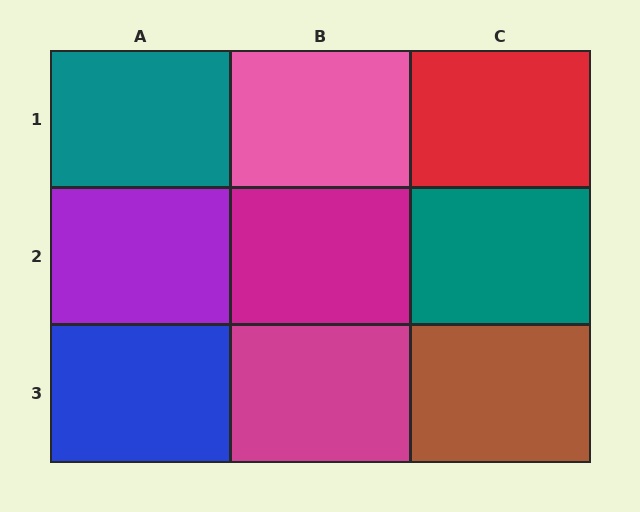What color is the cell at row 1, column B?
Pink.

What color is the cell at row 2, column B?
Magenta.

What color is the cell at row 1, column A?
Teal.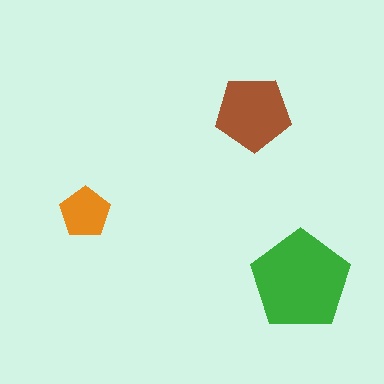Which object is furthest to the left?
The orange pentagon is leftmost.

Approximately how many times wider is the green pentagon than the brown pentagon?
About 1.5 times wider.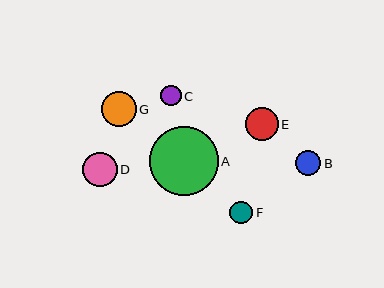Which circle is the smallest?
Circle C is the smallest with a size of approximately 20 pixels.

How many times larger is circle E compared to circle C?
Circle E is approximately 1.6 times the size of circle C.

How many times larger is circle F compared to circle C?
Circle F is approximately 1.1 times the size of circle C.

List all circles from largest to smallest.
From largest to smallest: A, G, D, E, B, F, C.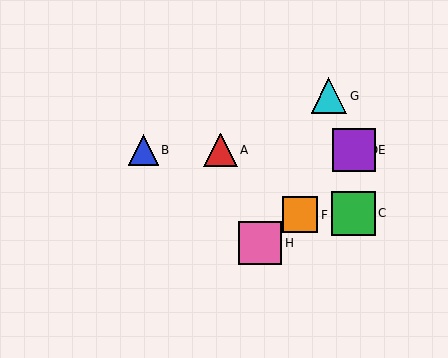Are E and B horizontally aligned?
Yes, both are at y≈150.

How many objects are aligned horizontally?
4 objects (A, B, D, E) are aligned horizontally.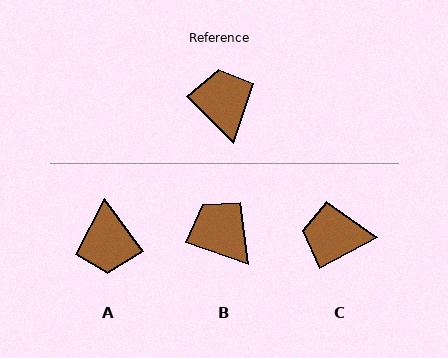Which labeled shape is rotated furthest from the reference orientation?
A, about 171 degrees away.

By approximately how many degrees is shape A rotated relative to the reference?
Approximately 171 degrees counter-clockwise.